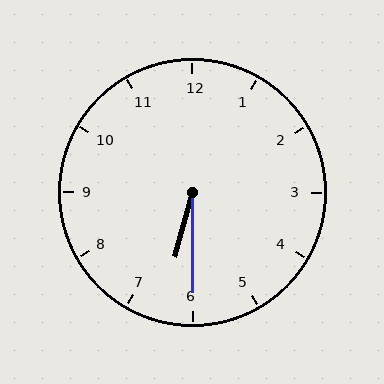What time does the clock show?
6:30.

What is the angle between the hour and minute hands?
Approximately 15 degrees.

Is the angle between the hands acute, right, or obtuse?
It is acute.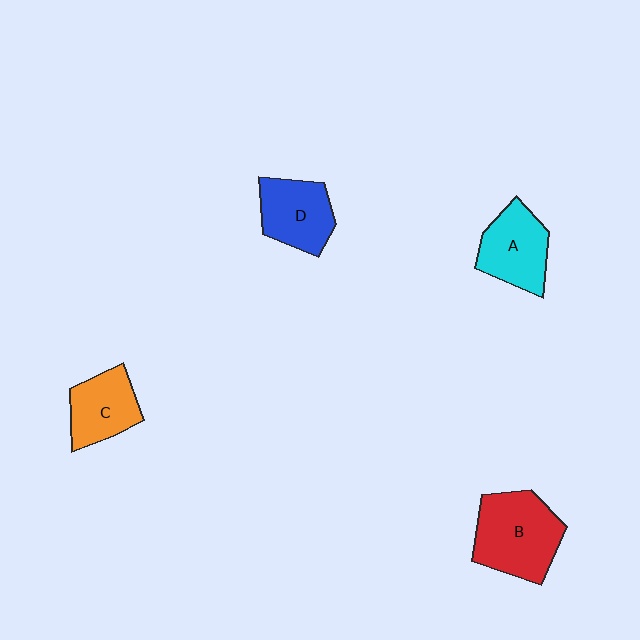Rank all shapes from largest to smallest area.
From largest to smallest: B (red), A (cyan), D (blue), C (orange).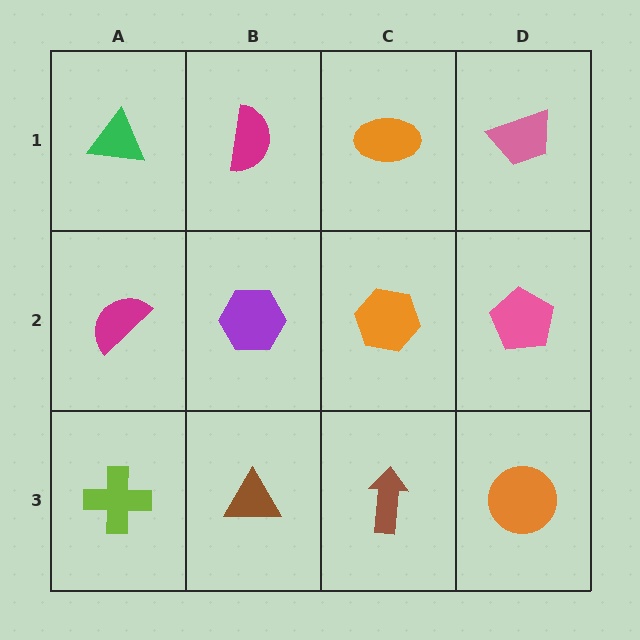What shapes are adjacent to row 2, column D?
A pink trapezoid (row 1, column D), an orange circle (row 3, column D), an orange hexagon (row 2, column C).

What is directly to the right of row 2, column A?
A purple hexagon.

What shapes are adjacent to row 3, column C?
An orange hexagon (row 2, column C), a brown triangle (row 3, column B), an orange circle (row 3, column D).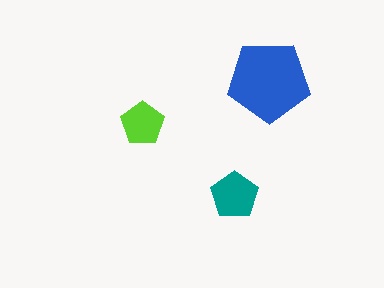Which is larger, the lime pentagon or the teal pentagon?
The teal one.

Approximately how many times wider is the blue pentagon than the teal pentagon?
About 1.5 times wider.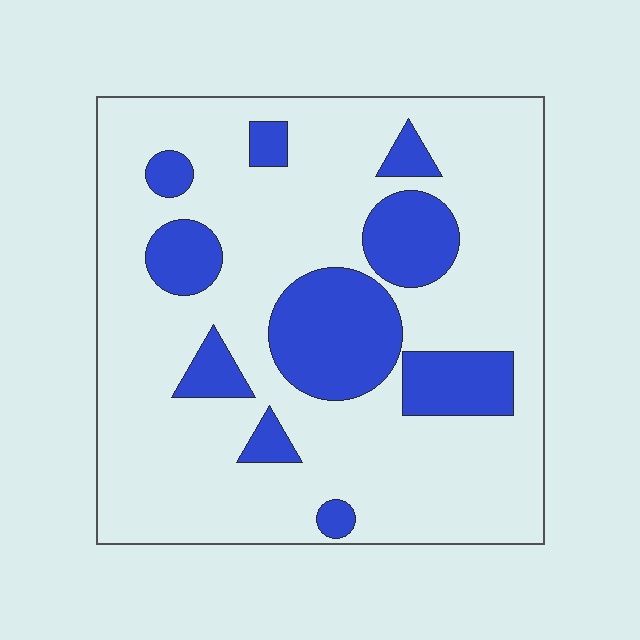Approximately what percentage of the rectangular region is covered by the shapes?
Approximately 25%.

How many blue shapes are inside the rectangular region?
10.